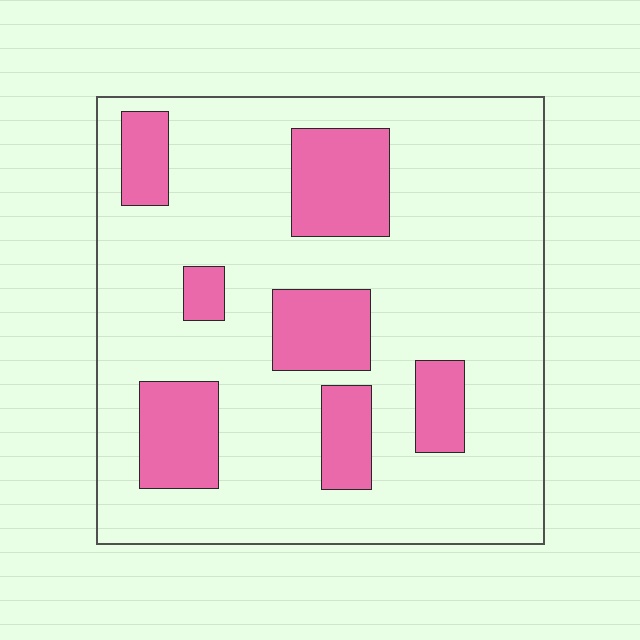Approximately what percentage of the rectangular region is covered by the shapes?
Approximately 20%.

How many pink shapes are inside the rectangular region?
7.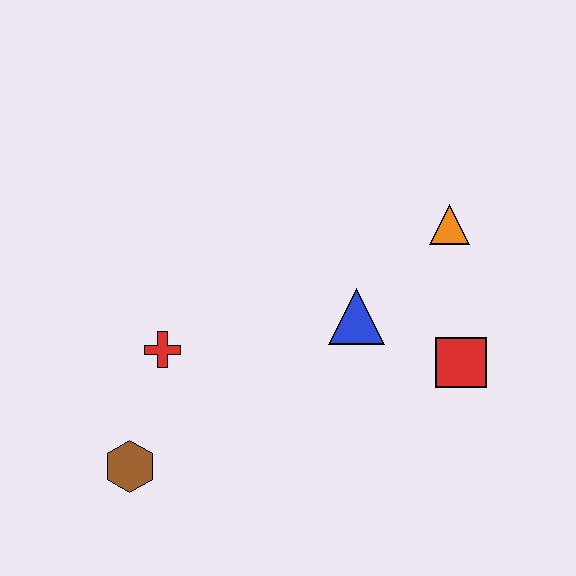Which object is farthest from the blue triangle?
The brown hexagon is farthest from the blue triangle.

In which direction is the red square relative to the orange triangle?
The red square is below the orange triangle.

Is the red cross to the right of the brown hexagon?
Yes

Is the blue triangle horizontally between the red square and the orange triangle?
No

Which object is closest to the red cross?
The brown hexagon is closest to the red cross.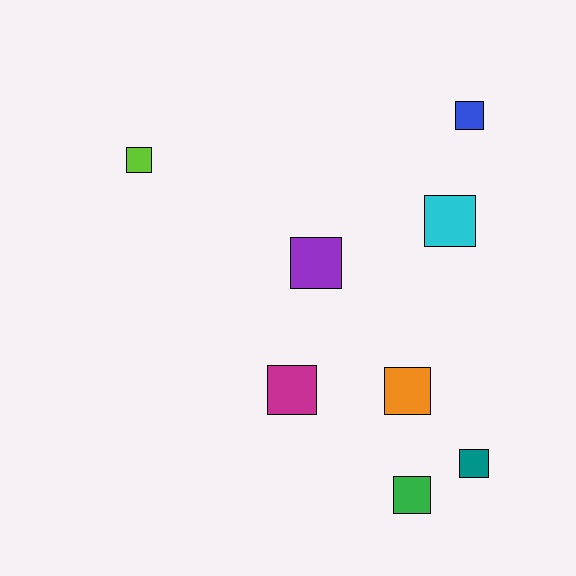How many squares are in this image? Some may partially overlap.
There are 8 squares.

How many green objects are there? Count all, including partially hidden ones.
There is 1 green object.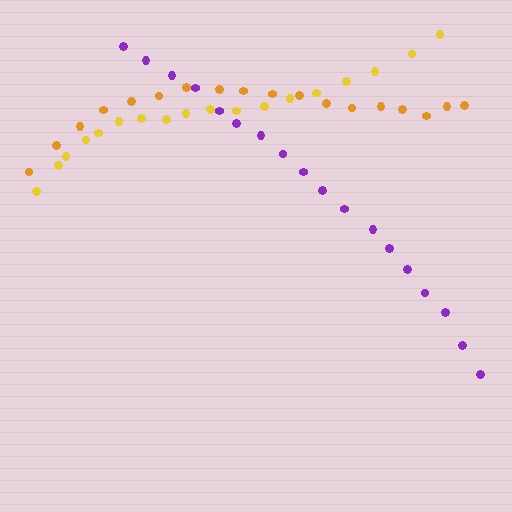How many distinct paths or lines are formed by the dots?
There are 3 distinct paths.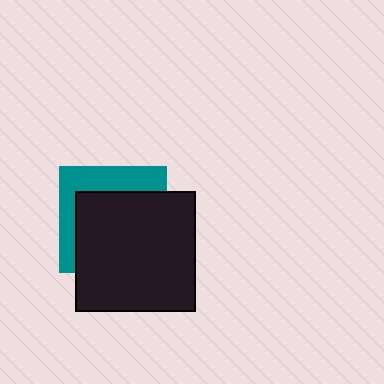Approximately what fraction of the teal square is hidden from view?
Roughly 65% of the teal square is hidden behind the black square.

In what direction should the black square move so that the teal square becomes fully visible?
The black square should move toward the lower-right. That is the shortest direction to clear the overlap and leave the teal square fully visible.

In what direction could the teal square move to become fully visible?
The teal square could move toward the upper-left. That would shift it out from behind the black square entirely.